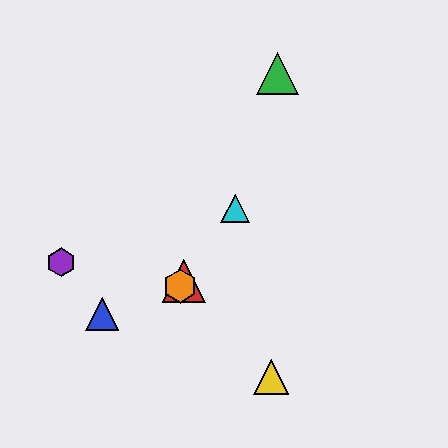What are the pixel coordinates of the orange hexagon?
The orange hexagon is at (180, 286).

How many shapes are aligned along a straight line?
3 shapes (the red triangle, the orange hexagon, the cyan triangle) are aligned along a straight line.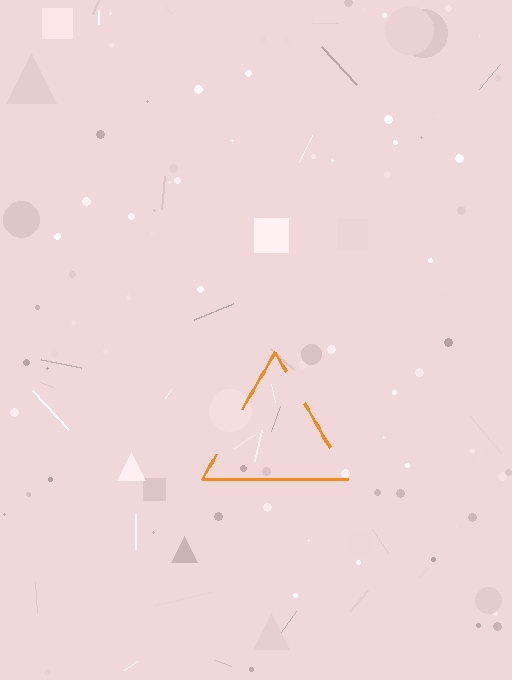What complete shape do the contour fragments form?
The contour fragments form a triangle.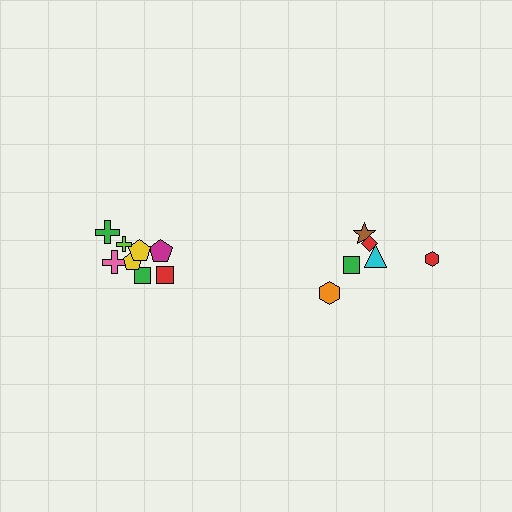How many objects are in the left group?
There are 8 objects.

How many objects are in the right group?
There are 6 objects.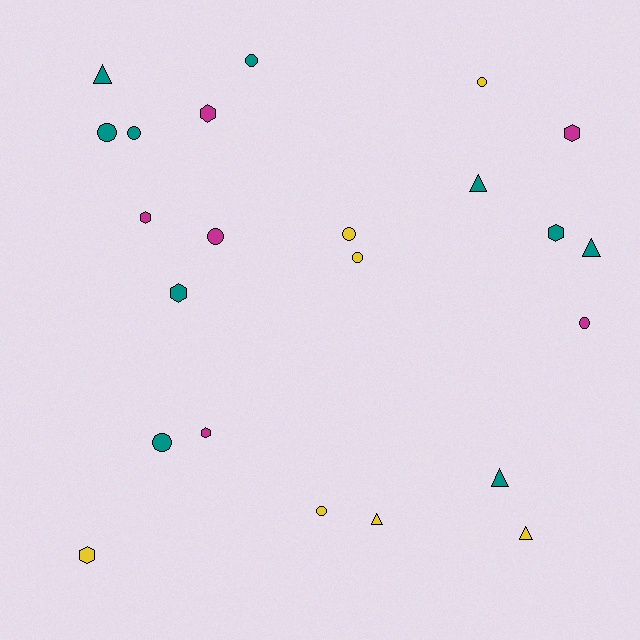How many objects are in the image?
There are 23 objects.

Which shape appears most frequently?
Circle, with 10 objects.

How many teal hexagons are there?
There are 2 teal hexagons.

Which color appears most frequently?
Teal, with 10 objects.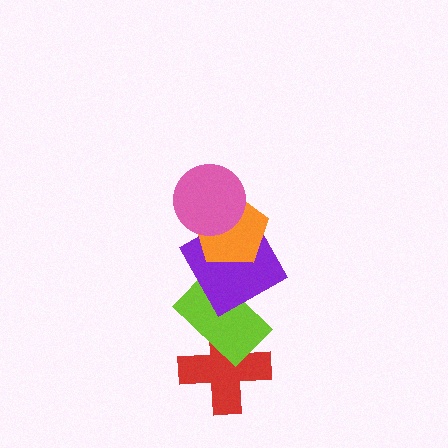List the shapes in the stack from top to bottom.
From top to bottom: the pink circle, the orange pentagon, the purple square, the lime rectangle, the red cross.